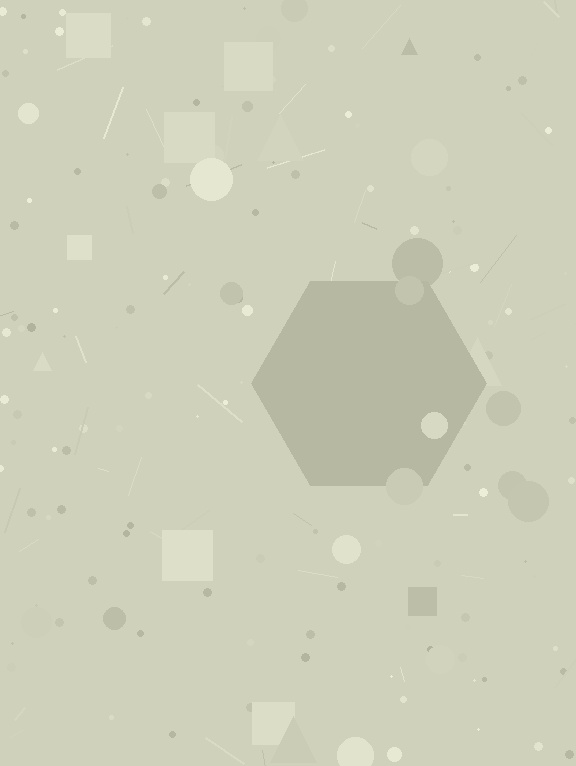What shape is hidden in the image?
A hexagon is hidden in the image.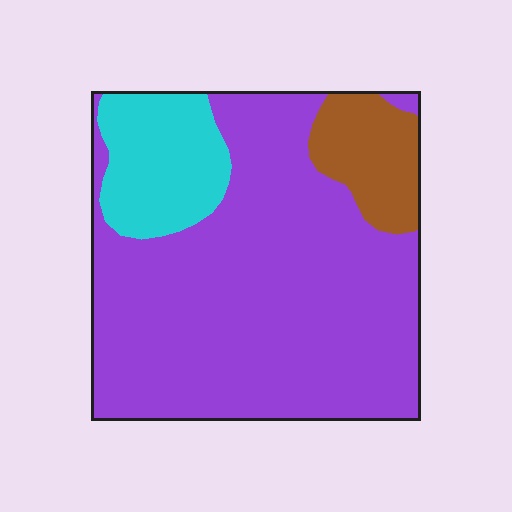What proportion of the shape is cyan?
Cyan covers roughly 15% of the shape.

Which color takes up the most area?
Purple, at roughly 75%.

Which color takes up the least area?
Brown, at roughly 10%.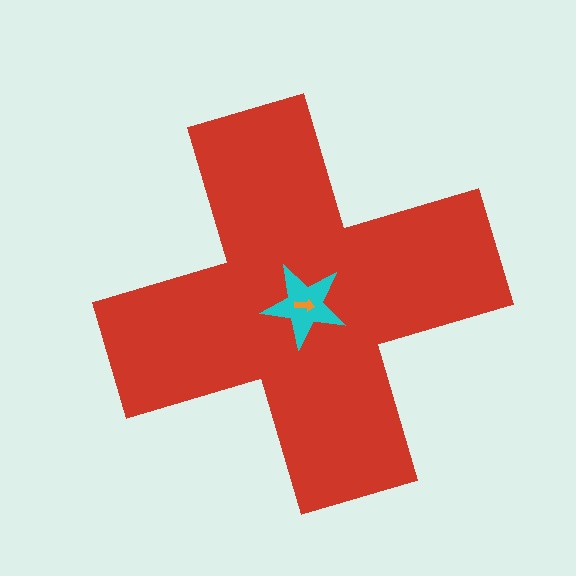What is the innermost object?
The orange arrow.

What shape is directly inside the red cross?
The cyan star.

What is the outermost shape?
The red cross.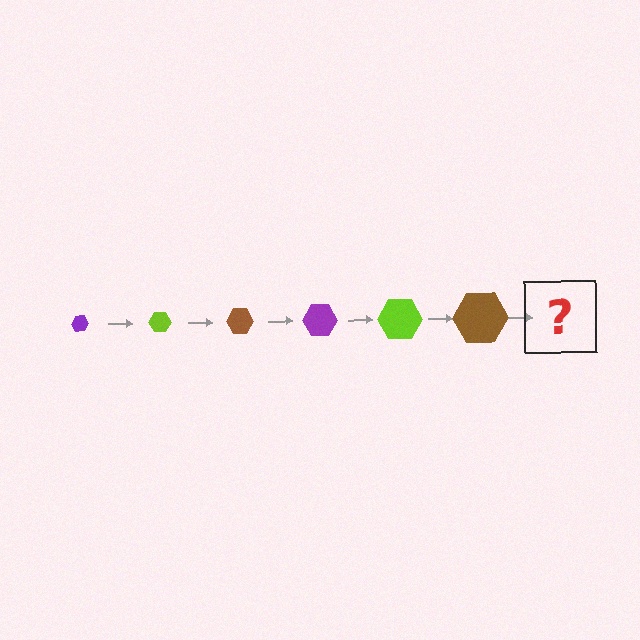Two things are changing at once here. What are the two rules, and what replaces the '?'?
The two rules are that the hexagon grows larger each step and the color cycles through purple, lime, and brown. The '?' should be a purple hexagon, larger than the previous one.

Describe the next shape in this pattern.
It should be a purple hexagon, larger than the previous one.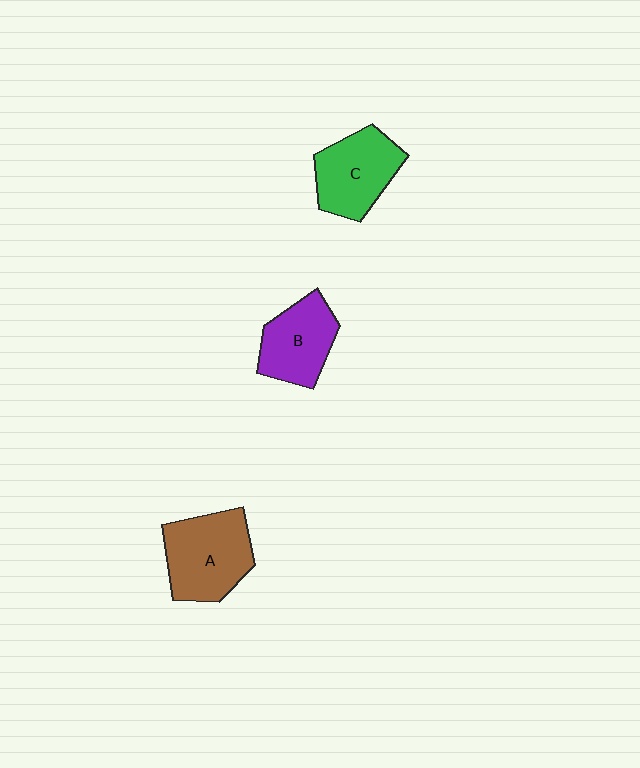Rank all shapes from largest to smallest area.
From largest to smallest: A (brown), C (green), B (purple).